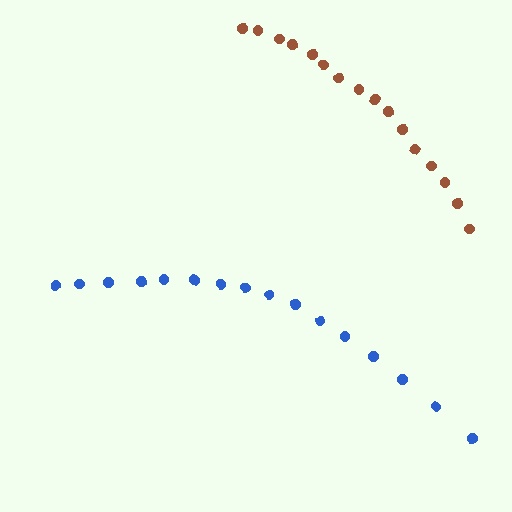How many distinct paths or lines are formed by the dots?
There are 2 distinct paths.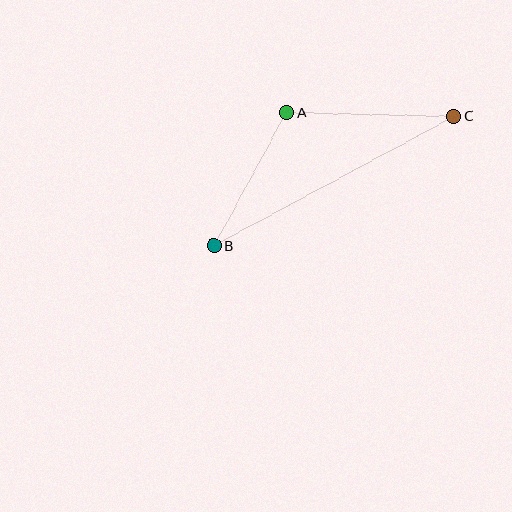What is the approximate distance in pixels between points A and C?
The distance between A and C is approximately 167 pixels.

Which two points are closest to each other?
Points A and B are closest to each other.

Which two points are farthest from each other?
Points B and C are farthest from each other.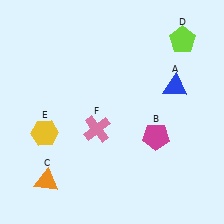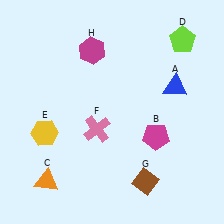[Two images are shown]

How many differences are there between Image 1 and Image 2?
There are 2 differences between the two images.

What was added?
A brown diamond (G), a magenta hexagon (H) were added in Image 2.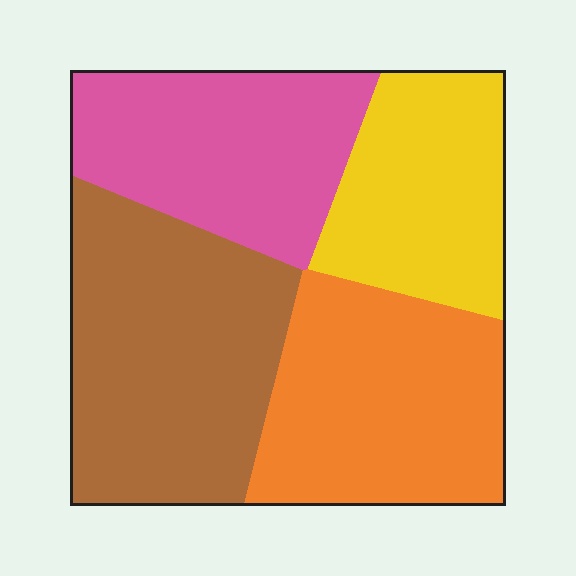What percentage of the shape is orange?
Orange takes up about one quarter (1/4) of the shape.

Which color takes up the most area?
Brown, at roughly 30%.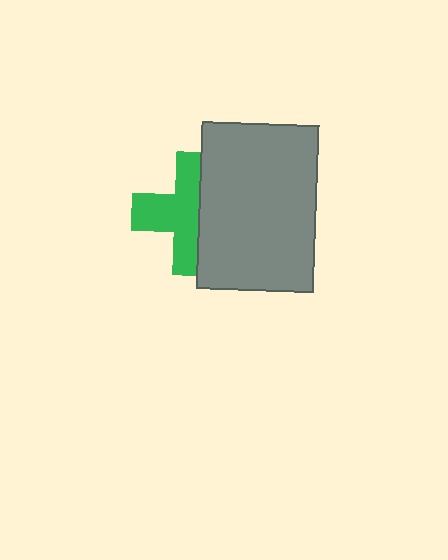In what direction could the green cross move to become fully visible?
The green cross could move left. That would shift it out from behind the gray rectangle entirely.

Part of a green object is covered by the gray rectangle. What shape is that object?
It is a cross.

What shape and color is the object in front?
The object in front is a gray rectangle.